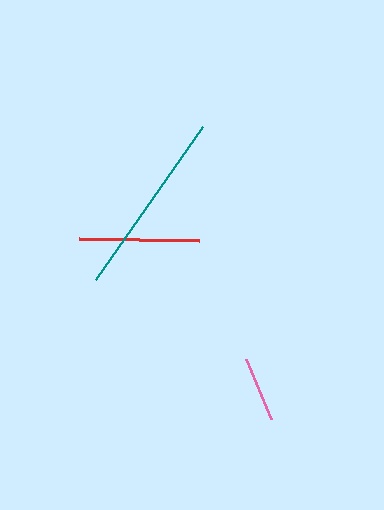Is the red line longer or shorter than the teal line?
The teal line is longer than the red line.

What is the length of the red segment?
The red segment is approximately 120 pixels long.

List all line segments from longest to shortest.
From longest to shortest: teal, red, pink.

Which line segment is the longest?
The teal line is the longest at approximately 186 pixels.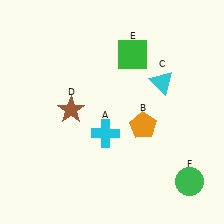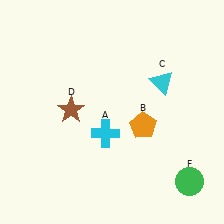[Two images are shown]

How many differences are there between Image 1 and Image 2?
There is 1 difference between the two images.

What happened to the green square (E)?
The green square (E) was removed in Image 2. It was in the top-right area of Image 1.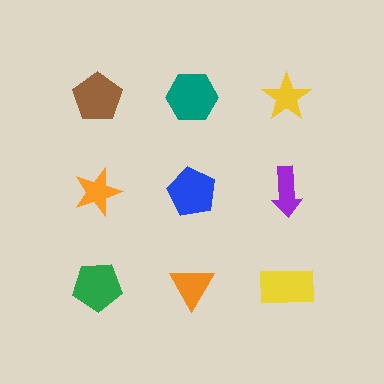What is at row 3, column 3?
A yellow rectangle.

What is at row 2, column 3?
A purple arrow.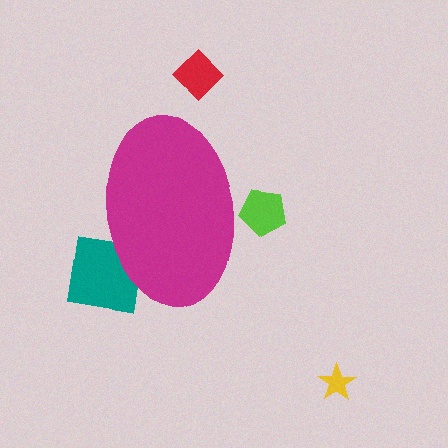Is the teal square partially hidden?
Yes, the teal square is partially hidden behind the magenta ellipse.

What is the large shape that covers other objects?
A magenta ellipse.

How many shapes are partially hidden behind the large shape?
2 shapes are partially hidden.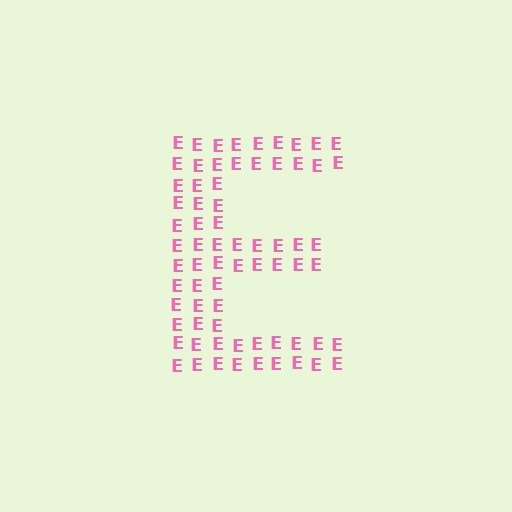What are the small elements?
The small elements are letter E's.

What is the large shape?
The large shape is the letter E.